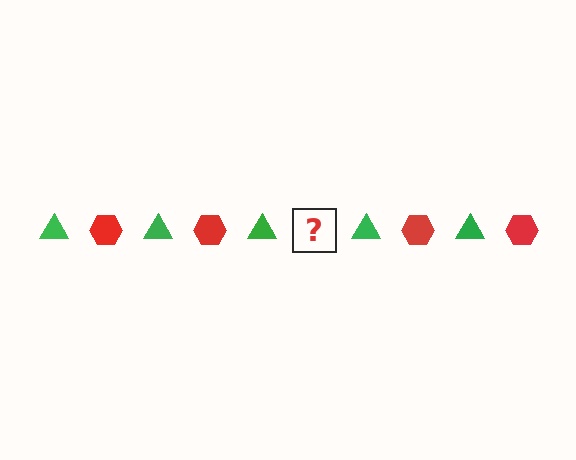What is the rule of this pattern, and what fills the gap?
The rule is that the pattern alternates between green triangle and red hexagon. The gap should be filled with a red hexagon.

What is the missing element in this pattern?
The missing element is a red hexagon.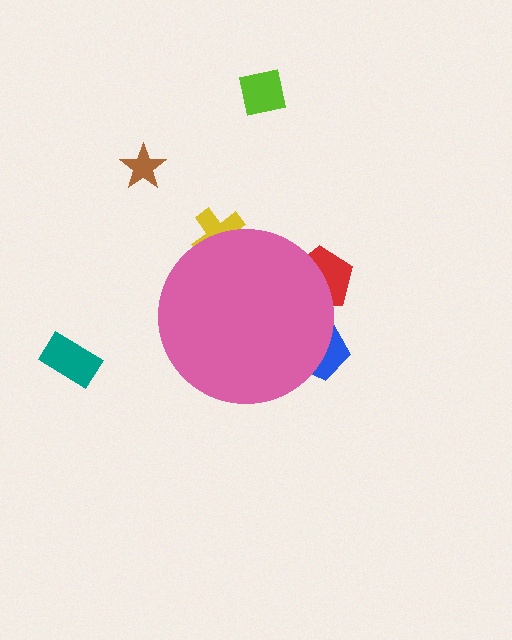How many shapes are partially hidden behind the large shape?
3 shapes are partially hidden.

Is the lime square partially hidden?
No, the lime square is fully visible.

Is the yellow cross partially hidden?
Yes, the yellow cross is partially hidden behind the pink circle.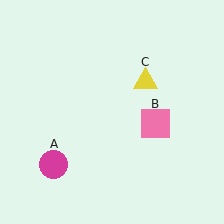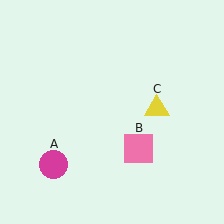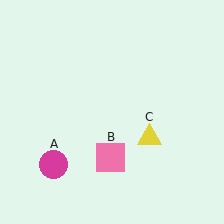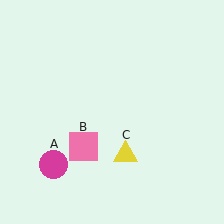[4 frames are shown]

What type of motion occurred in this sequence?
The pink square (object B), yellow triangle (object C) rotated clockwise around the center of the scene.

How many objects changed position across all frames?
2 objects changed position: pink square (object B), yellow triangle (object C).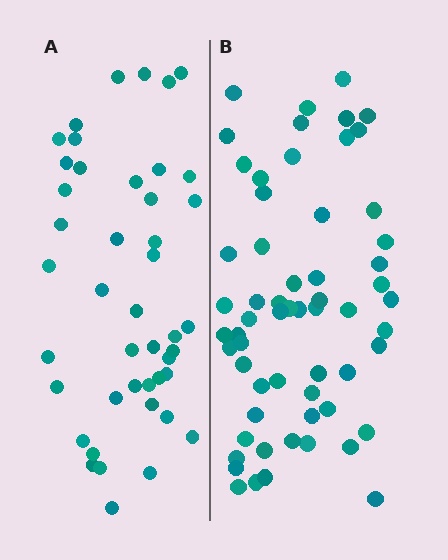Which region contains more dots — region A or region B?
Region B (the right region) has more dots.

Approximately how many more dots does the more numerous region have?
Region B has approximately 15 more dots than region A.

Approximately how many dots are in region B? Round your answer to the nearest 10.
About 60 dots.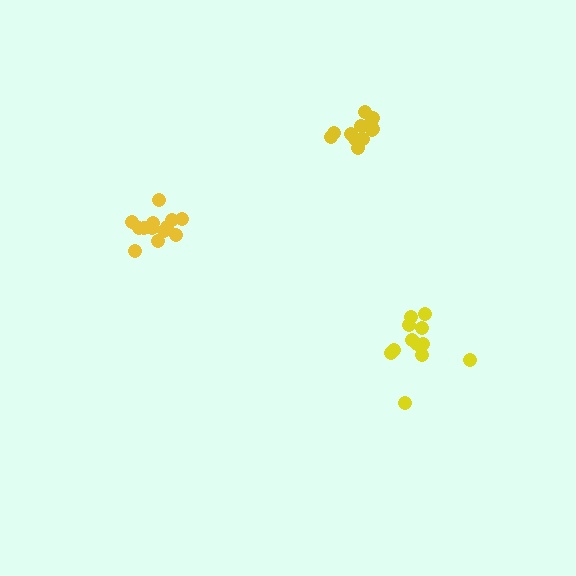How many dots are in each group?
Group 1: 12 dots, Group 2: 13 dots, Group 3: 12 dots (37 total).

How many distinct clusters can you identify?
There are 3 distinct clusters.